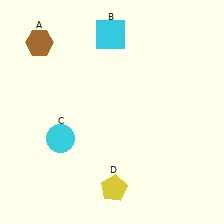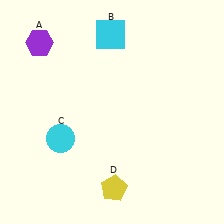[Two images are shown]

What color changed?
The hexagon (A) changed from brown in Image 1 to purple in Image 2.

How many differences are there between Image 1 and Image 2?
There is 1 difference between the two images.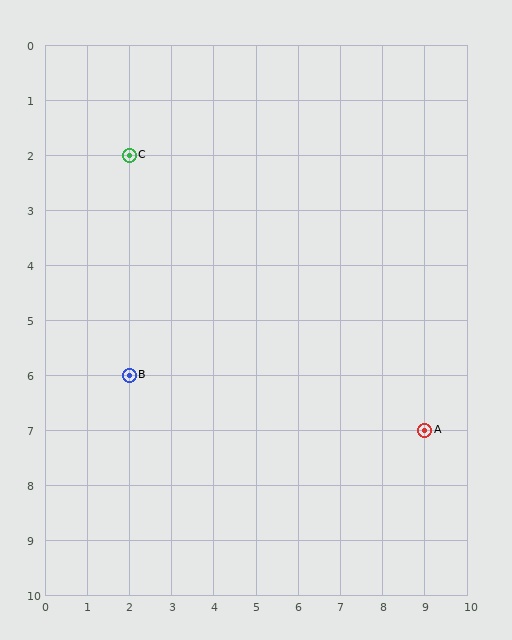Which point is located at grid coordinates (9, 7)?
Point A is at (9, 7).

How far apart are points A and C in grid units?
Points A and C are 7 columns and 5 rows apart (about 8.6 grid units diagonally).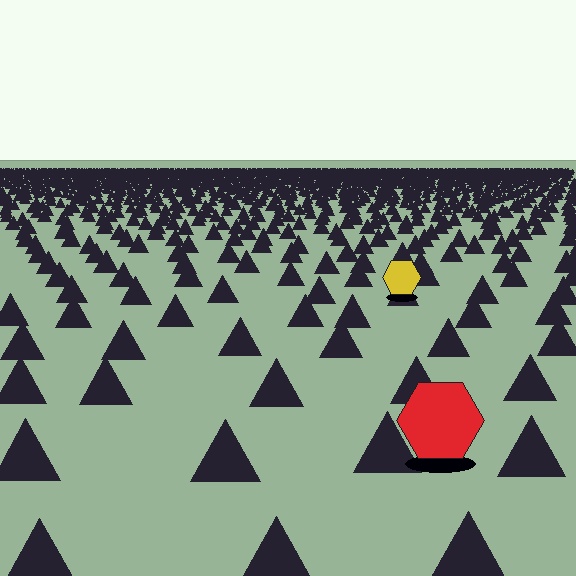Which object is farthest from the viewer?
The yellow hexagon is farthest from the viewer. It appears smaller and the ground texture around it is denser.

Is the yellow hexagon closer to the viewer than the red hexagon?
No. The red hexagon is closer — you can tell from the texture gradient: the ground texture is coarser near it.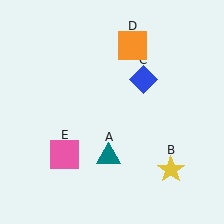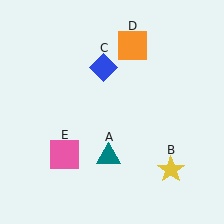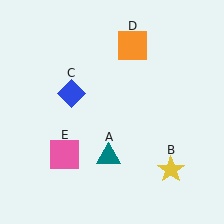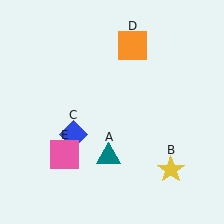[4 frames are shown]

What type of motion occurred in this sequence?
The blue diamond (object C) rotated counterclockwise around the center of the scene.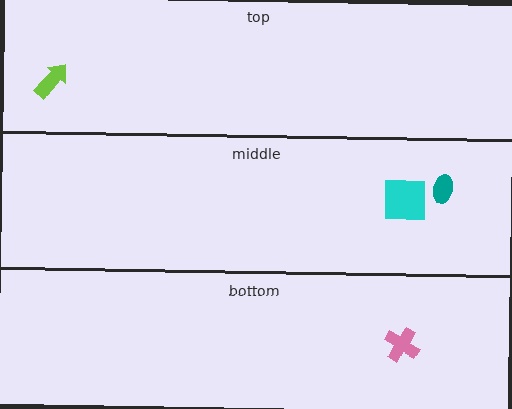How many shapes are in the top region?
1.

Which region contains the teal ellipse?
The middle region.